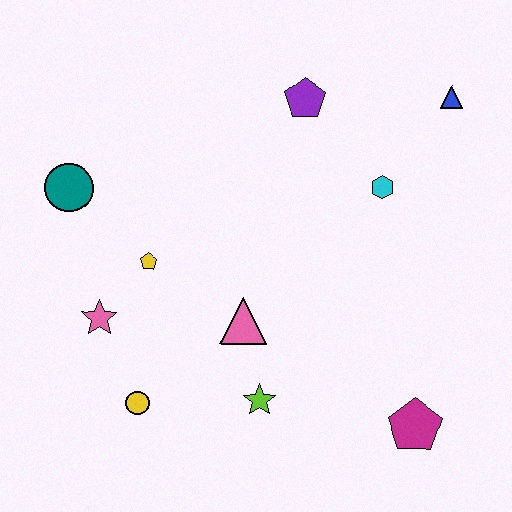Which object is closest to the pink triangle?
The lime star is closest to the pink triangle.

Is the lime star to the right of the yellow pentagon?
Yes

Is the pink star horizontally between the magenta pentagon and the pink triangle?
No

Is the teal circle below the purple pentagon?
Yes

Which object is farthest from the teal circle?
The magenta pentagon is farthest from the teal circle.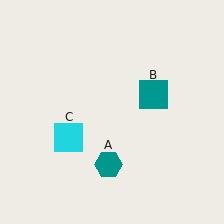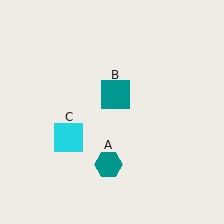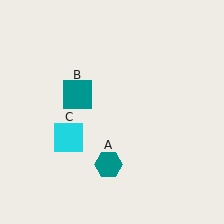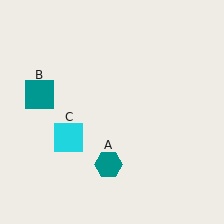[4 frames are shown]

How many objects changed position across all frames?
1 object changed position: teal square (object B).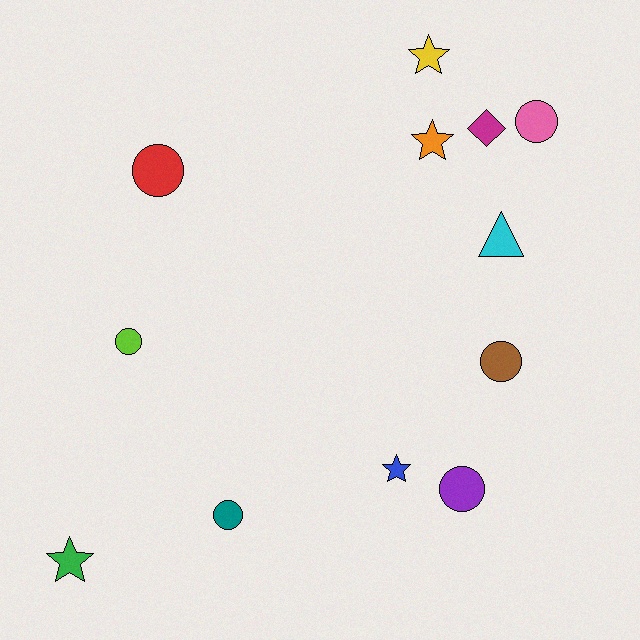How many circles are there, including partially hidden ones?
There are 6 circles.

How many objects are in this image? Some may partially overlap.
There are 12 objects.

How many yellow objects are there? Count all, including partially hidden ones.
There is 1 yellow object.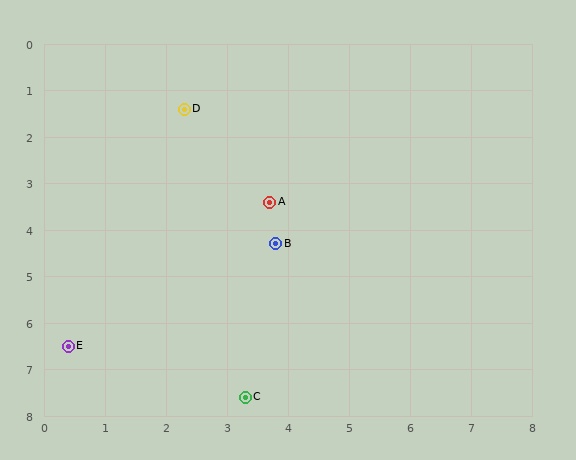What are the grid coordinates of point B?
Point B is at approximately (3.8, 4.3).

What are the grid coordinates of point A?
Point A is at approximately (3.7, 3.4).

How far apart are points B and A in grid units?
Points B and A are about 0.9 grid units apart.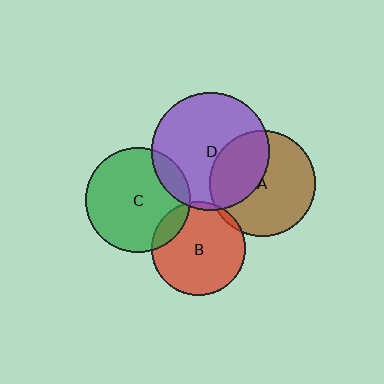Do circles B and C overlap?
Yes.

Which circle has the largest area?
Circle D (purple).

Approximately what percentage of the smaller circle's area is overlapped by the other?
Approximately 15%.